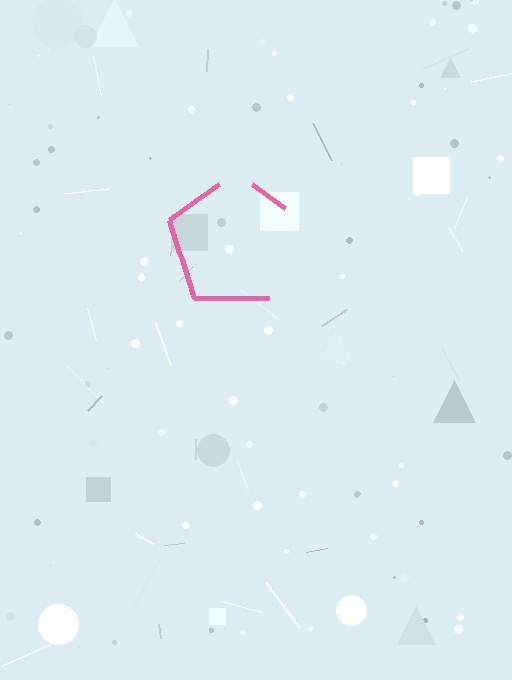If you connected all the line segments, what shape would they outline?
They would outline a pentagon.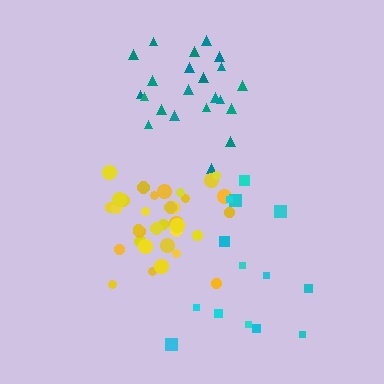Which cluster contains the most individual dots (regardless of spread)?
Yellow (34).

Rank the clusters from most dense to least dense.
teal, yellow, cyan.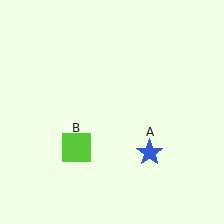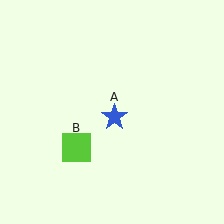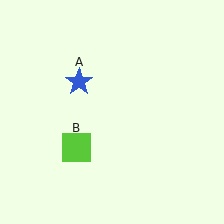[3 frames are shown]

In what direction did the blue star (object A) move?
The blue star (object A) moved up and to the left.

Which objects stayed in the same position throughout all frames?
Lime square (object B) remained stationary.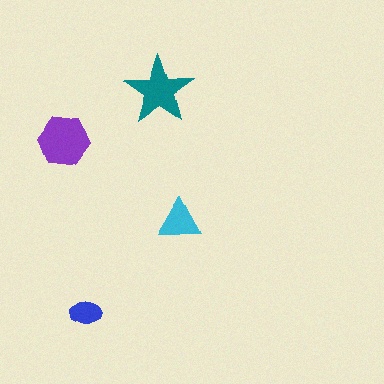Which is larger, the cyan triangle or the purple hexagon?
The purple hexagon.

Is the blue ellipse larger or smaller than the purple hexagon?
Smaller.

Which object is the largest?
The purple hexagon.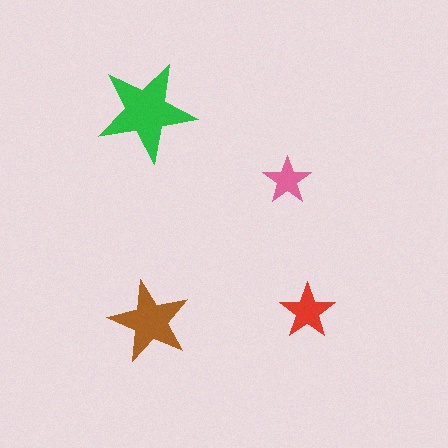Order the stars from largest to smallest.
the green one, the brown one, the red one, the pink one.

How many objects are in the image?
There are 4 objects in the image.